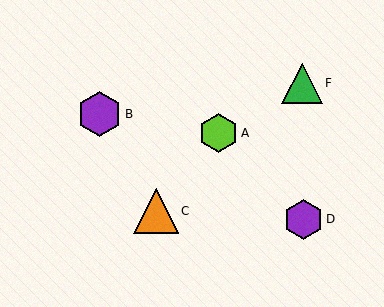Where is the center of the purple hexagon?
The center of the purple hexagon is at (304, 220).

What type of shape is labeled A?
Shape A is a lime hexagon.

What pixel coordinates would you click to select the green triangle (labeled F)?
Click at (302, 84) to select the green triangle F.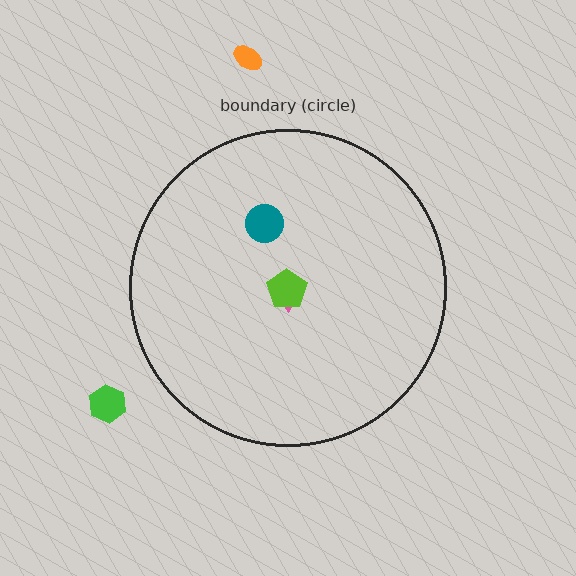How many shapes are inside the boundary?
3 inside, 2 outside.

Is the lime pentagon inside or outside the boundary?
Inside.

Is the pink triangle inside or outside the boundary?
Inside.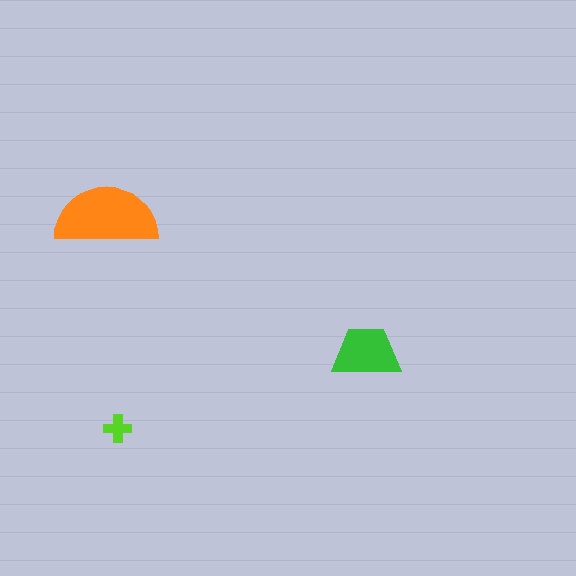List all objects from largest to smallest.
The orange semicircle, the green trapezoid, the lime cross.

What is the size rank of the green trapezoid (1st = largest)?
2nd.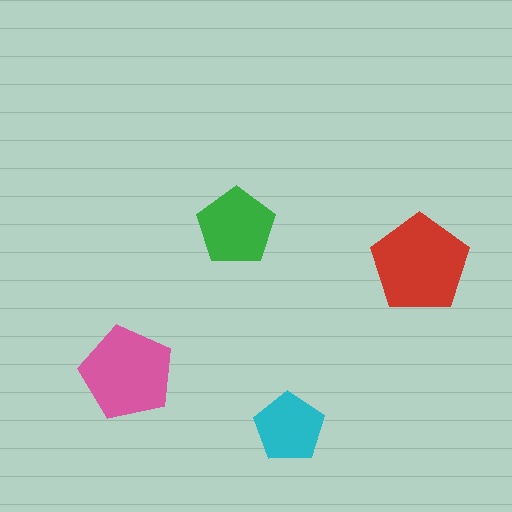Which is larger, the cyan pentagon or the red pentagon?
The red one.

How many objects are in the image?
There are 4 objects in the image.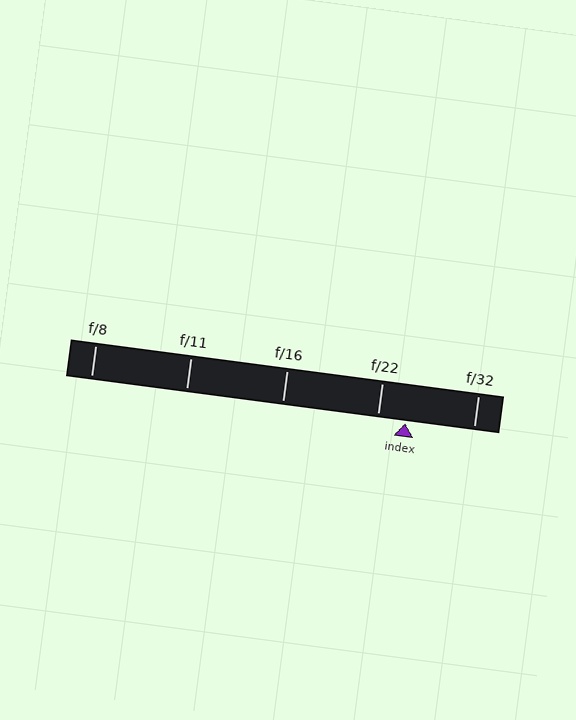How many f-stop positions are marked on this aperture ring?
There are 5 f-stop positions marked.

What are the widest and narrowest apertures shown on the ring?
The widest aperture shown is f/8 and the narrowest is f/32.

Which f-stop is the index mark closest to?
The index mark is closest to f/22.